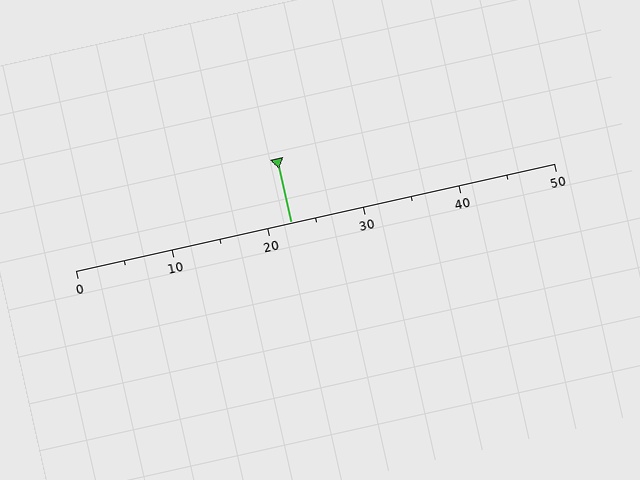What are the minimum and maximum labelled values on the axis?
The axis runs from 0 to 50.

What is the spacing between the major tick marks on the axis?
The major ticks are spaced 10 apart.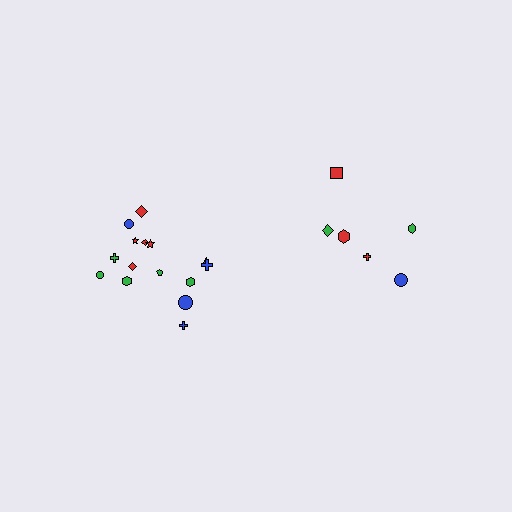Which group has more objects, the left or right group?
The left group.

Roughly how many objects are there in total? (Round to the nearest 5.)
Roughly 20 objects in total.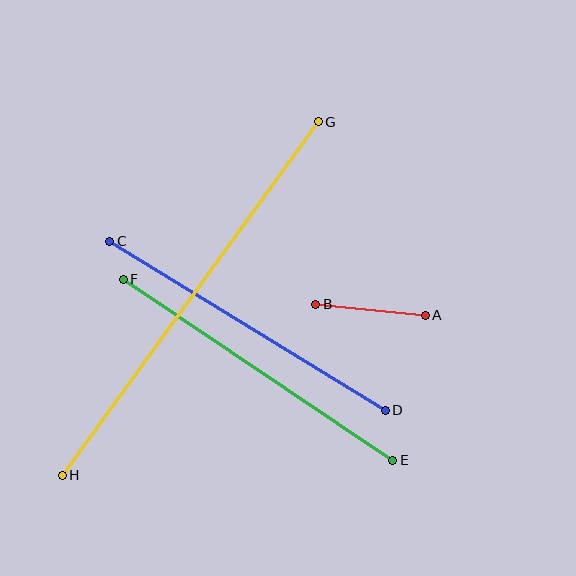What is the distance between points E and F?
The distance is approximately 324 pixels.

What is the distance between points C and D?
The distance is approximately 323 pixels.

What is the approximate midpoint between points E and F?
The midpoint is at approximately (258, 370) pixels.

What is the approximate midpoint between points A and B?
The midpoint is at approximately (371, 310) pixels.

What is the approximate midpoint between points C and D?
The midpoint is at approximately (248, 326) pixels.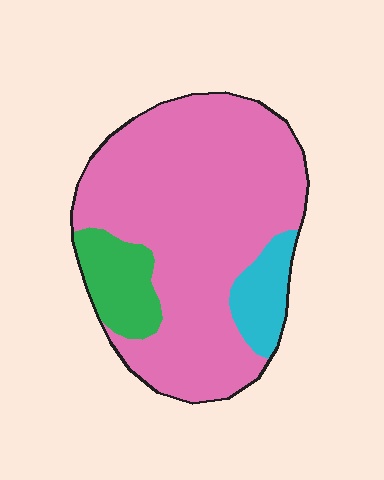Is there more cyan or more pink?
Pink.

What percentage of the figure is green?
Green covers 12% of the figure.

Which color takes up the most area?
Pink, at roughly 80%.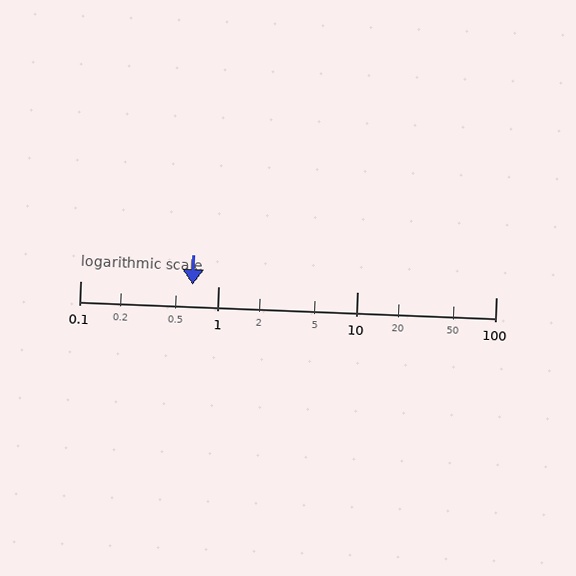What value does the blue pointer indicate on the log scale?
The pointer indicates approximately 0.65.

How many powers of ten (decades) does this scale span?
The scale spans 3 decades, from 0.1 to 100.